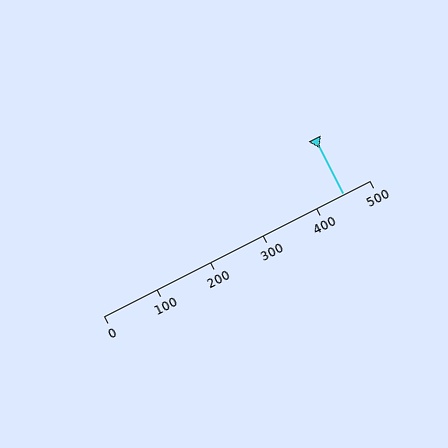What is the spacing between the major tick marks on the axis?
The major ticks are spaced 100 apart.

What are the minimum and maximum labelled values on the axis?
The axis runs from 0 to 500.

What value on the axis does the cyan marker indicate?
The marker indicates approximately 450.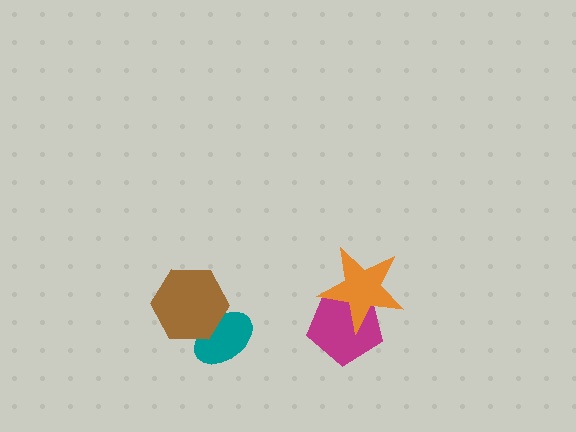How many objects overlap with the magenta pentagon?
1 object overlaps with the magenta pentagon.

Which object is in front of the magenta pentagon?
The orange star is in front of the magenta pentagon.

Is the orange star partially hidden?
No, no other shape covers it.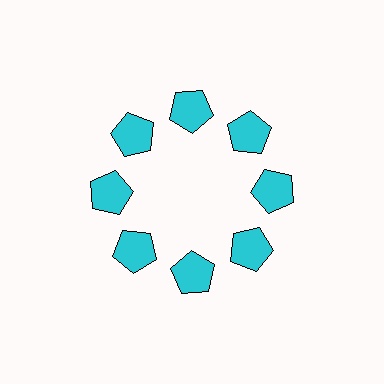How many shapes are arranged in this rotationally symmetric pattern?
There are 8 shapes, arranged in 8 groups of 1.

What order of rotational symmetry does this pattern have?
This pattern has 8-fold rotational symmetry.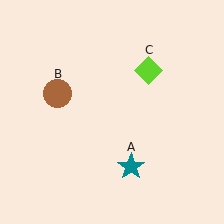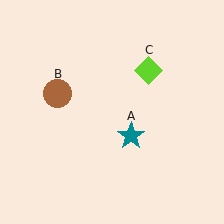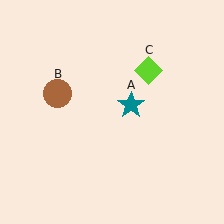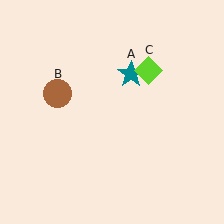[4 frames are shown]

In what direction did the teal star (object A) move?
The teal star (object A) moved up.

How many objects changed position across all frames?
1 object changed position: teal star (object A).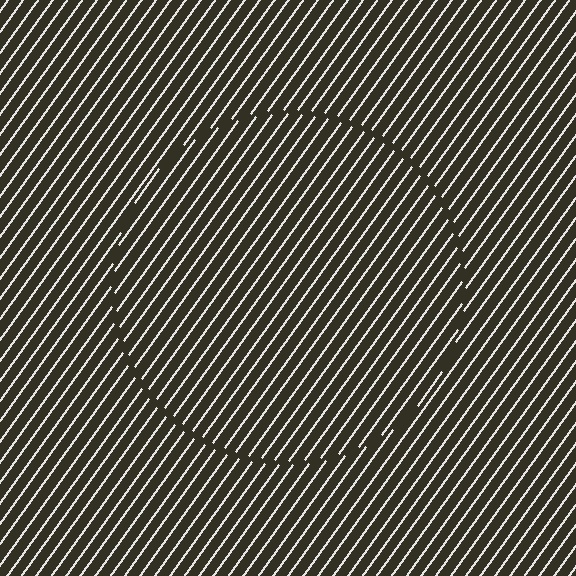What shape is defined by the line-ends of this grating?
An illusory circle. The interior of the shape contains the same grating, shifted by half a period — the contour is defined by the phase discontinuity where line-ends from the inner and outer gratings abut.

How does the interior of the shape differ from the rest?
The interior of the shape contains the same grating, shifted by half a period — the contour is defined by the phase discontinuity where line-ends from the inner and outer gratings abut.